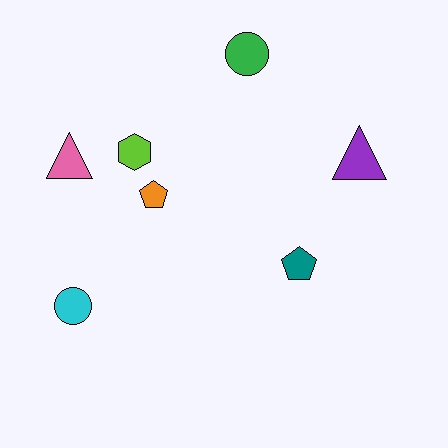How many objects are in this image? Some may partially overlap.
There are 7 objects.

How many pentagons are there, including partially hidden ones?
There are 2 pentagons.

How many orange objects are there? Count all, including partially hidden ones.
There is 1 orange object.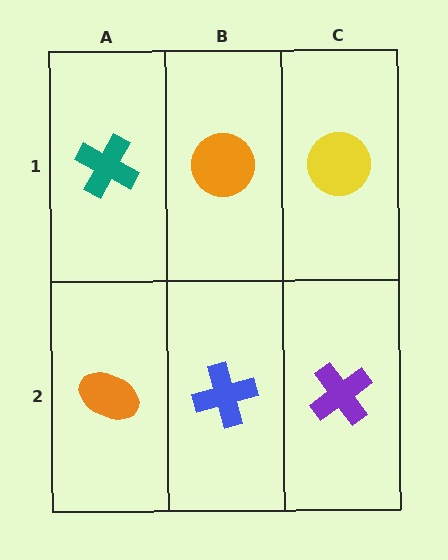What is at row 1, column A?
A teal cross.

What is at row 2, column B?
A blue cross.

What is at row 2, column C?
A purple cross.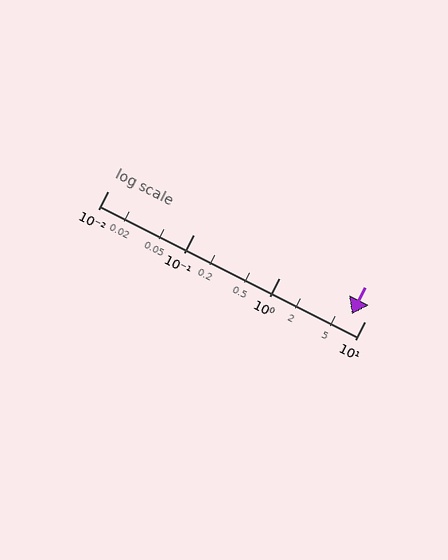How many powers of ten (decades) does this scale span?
The scale spans 3 decades, from 0.01 to 10.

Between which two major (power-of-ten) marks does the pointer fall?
The pointer is between 1 and 10.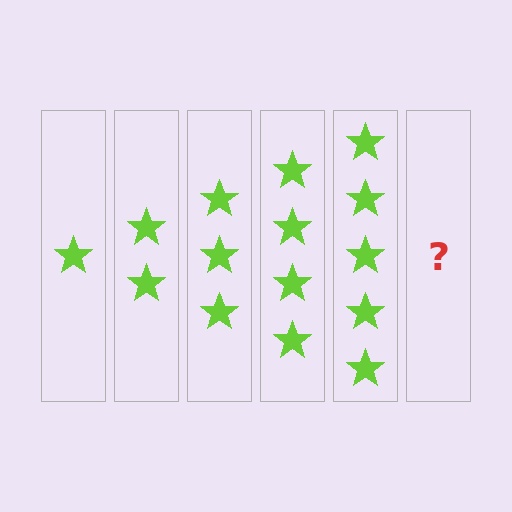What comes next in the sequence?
The next element should be 6 stars.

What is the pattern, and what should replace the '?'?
The pattern is that each step adds one more star. The '?' should be 6 stars.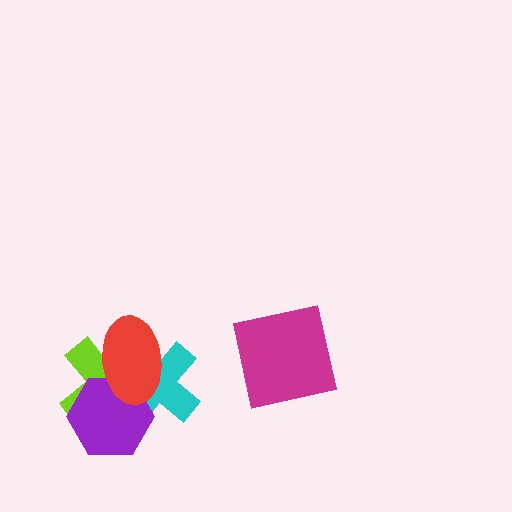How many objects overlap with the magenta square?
0 objects overlap with the magenta square.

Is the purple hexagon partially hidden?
Yes, it is partially covered by another shape.